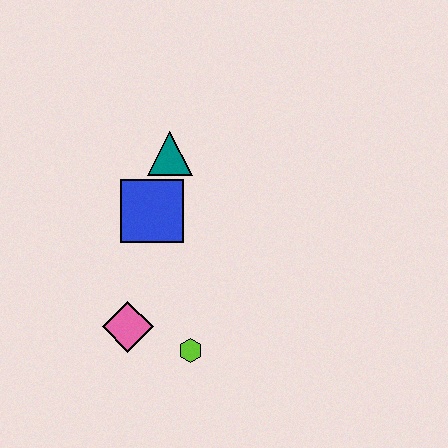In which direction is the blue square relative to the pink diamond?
The blue square is above the pink diamond.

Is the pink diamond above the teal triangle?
No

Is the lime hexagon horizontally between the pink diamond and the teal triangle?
No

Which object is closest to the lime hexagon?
The pink diamond is closest to the lime hexagon.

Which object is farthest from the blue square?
The lime hexagon is farthest from the blue square.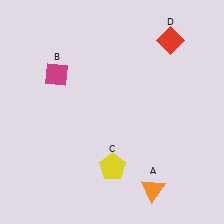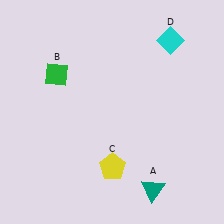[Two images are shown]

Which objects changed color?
A changed from orange to teal. B changed from magenta to green. D changed from red to cyan.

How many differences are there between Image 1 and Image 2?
There are 3 differences between the two images.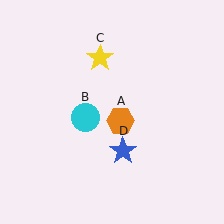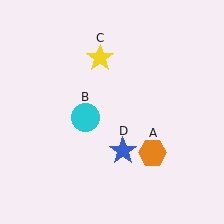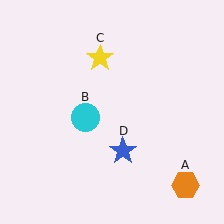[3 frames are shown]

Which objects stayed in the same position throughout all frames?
Cyan circle (object B) and yellow star (object C) and blue star (object D) remained stationary.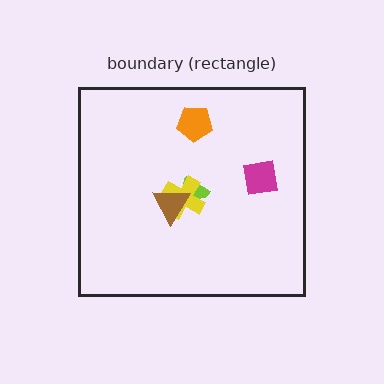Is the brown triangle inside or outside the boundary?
Inside.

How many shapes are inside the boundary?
5 inside, 0 outside.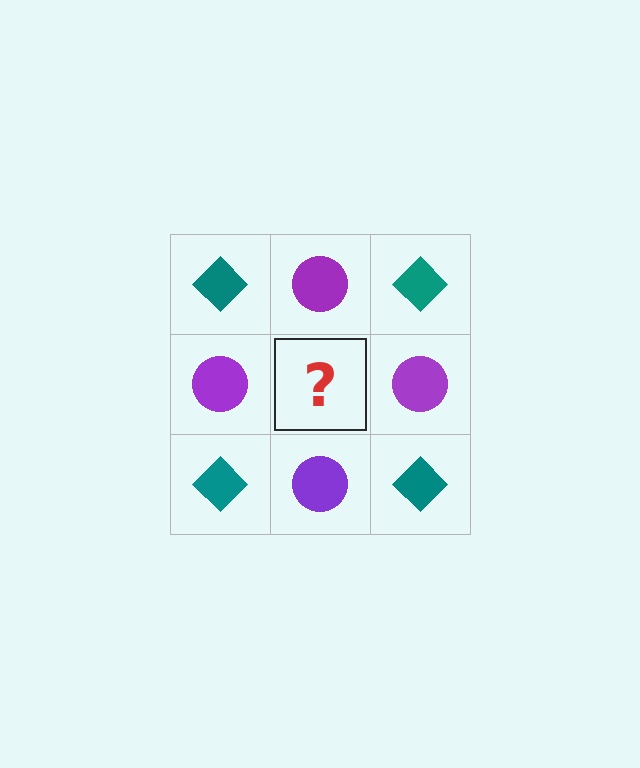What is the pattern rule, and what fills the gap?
The rule is that it alternates teal diamond and purple circle in a checkerboard pattern. The gap should be filled with a teal diamond.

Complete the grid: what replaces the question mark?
The question mark should be replaced with a teal diamond.